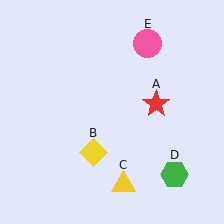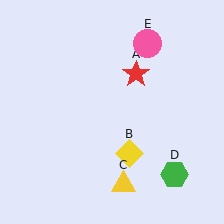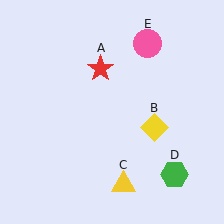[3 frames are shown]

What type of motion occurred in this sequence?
The red star (object A), yellow diamond (object B) rotated counterclockwise around the center of the scene.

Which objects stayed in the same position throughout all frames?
Yellow triangle (object C) and green hexagon (object D) and pink circle (object E) remained stationary.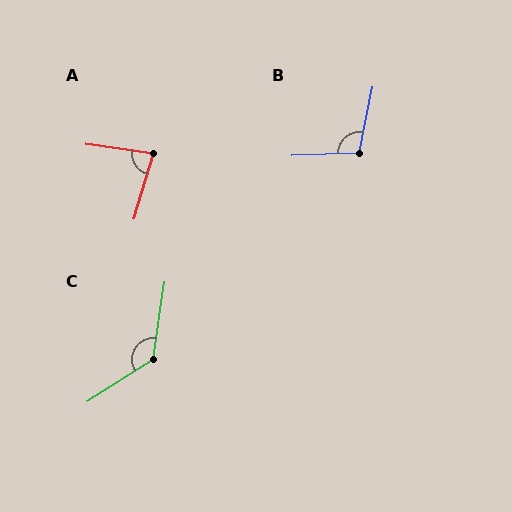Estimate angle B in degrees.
Approximately 104 degrees.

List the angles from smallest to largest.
A (82°), B (104°), C (131°).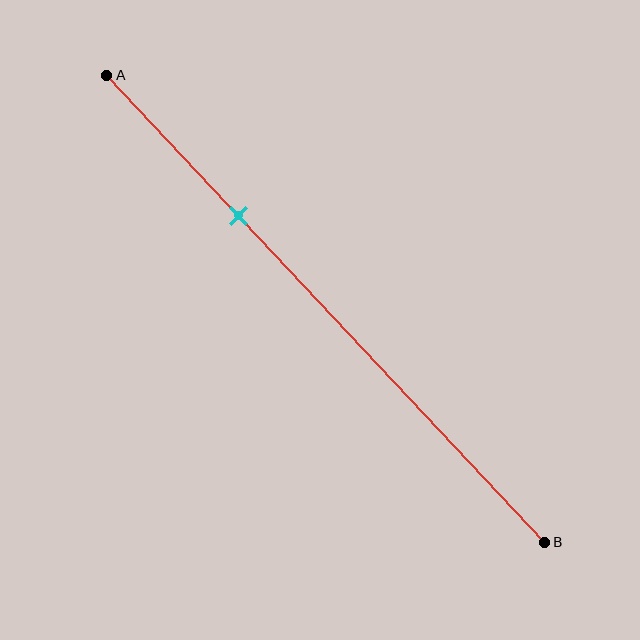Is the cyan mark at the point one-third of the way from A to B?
No, the mark is at about 30% from A, not at the 33% one-third point.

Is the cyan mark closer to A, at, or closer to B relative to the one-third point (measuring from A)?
The cyan mark is closer to point A than the one-third point of segment AB.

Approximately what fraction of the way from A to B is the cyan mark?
The cyan mark is approximately 30% of the way from A to B.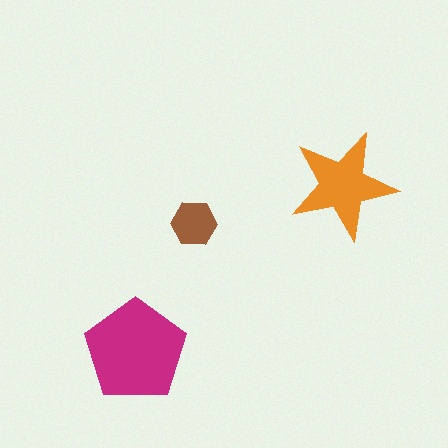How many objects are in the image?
There are 3 objects in the image.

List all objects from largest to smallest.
The magenta pentagon, the orange star, the brown hexagon.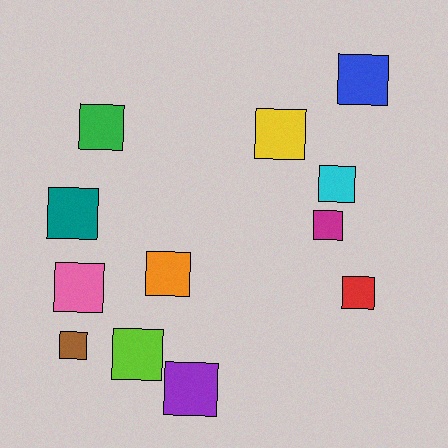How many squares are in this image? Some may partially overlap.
There are 12 squares.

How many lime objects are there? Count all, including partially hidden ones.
There is 1 lime object.